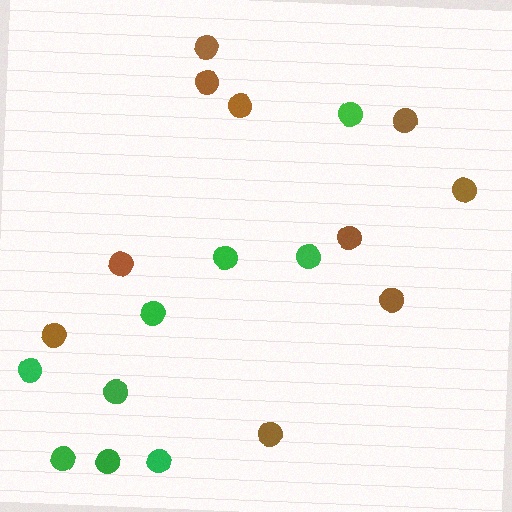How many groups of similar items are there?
There are 2 groups: one group of brown circles (10) and one group of green circles (9).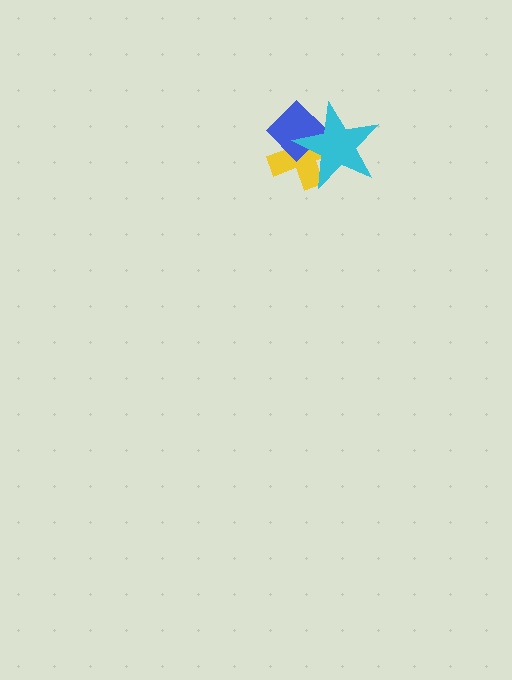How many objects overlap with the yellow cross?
2 objects overlap with the yellow cross.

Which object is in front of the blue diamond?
The cyan star is in front of the blue diamond.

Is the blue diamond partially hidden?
Yes, it is partially covered by another shape.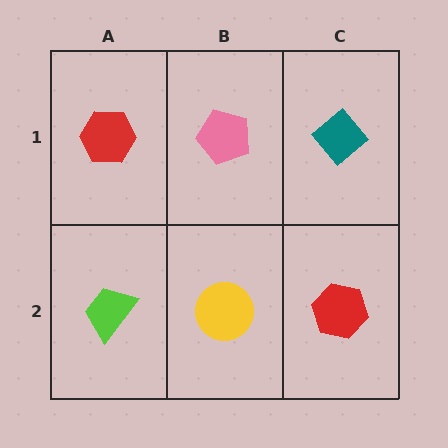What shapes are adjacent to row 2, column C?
A teal diamond (row 1, column C), a yellow circle (row 2, column B).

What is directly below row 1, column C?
A red hexagon.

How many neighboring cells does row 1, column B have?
3.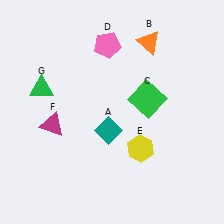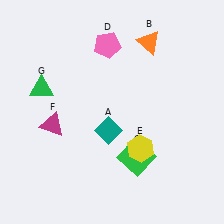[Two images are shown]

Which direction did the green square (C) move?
The green square (C) moved down.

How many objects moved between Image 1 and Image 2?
1 object moved between the two images.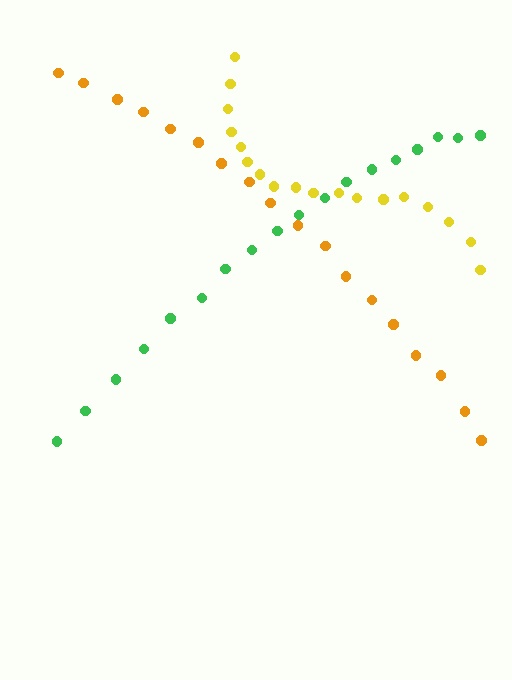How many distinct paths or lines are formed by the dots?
There are 3 distinct paths.